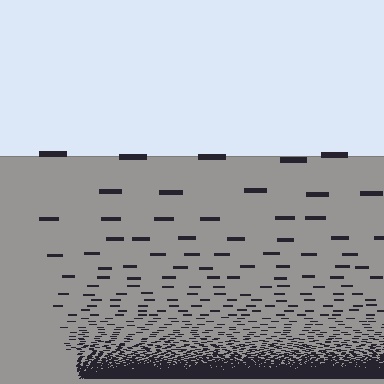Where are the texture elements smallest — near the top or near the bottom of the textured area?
Near the bottom.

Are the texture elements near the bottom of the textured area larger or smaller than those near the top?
Smaller. The gradient is inverted — elements near the bottom are smaller and denser.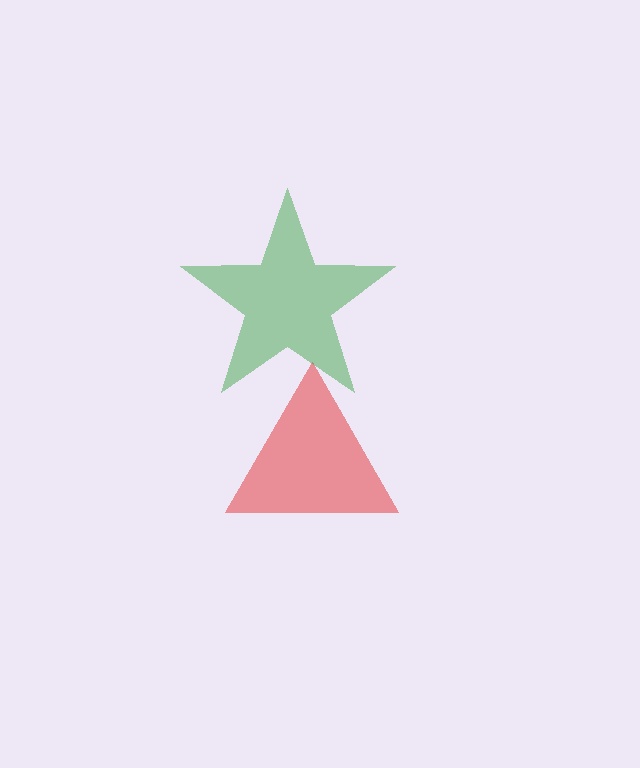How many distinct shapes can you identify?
There are 2 distinct shapes: a red triangle, a green star.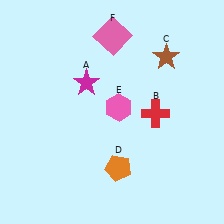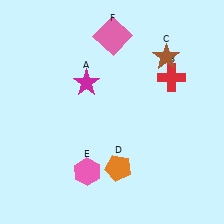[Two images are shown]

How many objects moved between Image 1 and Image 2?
2 objects moved between the two images.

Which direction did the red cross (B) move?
The red cross (B) moved up.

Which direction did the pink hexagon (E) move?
The pink hexagon (E) moved down.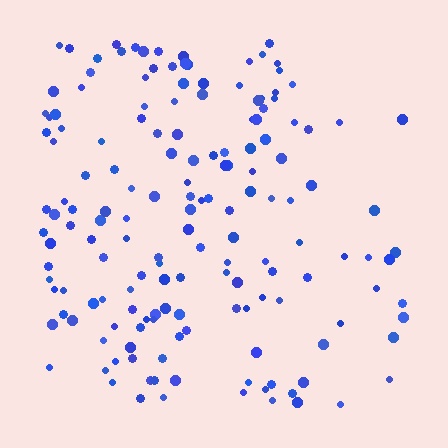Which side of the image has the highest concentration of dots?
The left.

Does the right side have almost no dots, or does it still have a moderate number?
Still a moderate number, just noticeably fewer than the left.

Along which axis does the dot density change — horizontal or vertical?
Horizontal.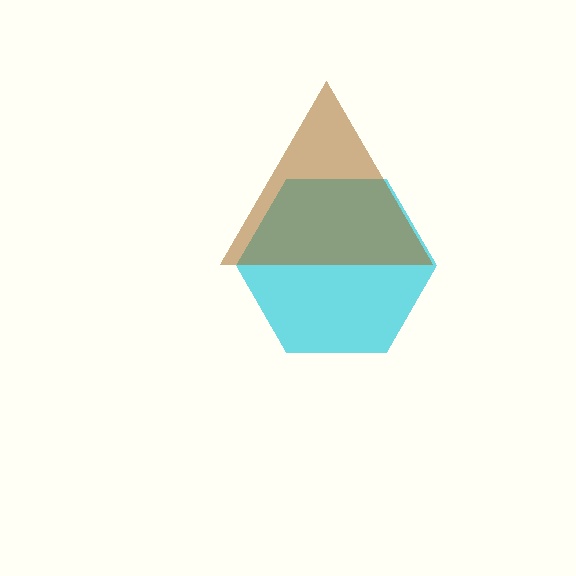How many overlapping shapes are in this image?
There are 2 overlapping shapes in the image.